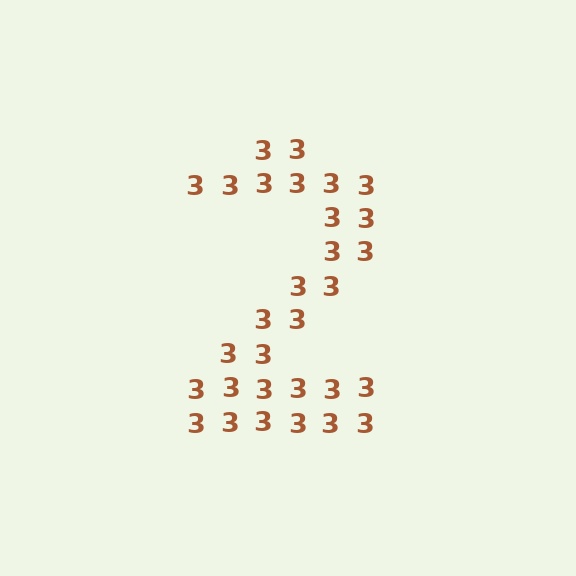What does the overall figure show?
The overall figure shows the digit 2.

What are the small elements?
The small elements are digit 3's.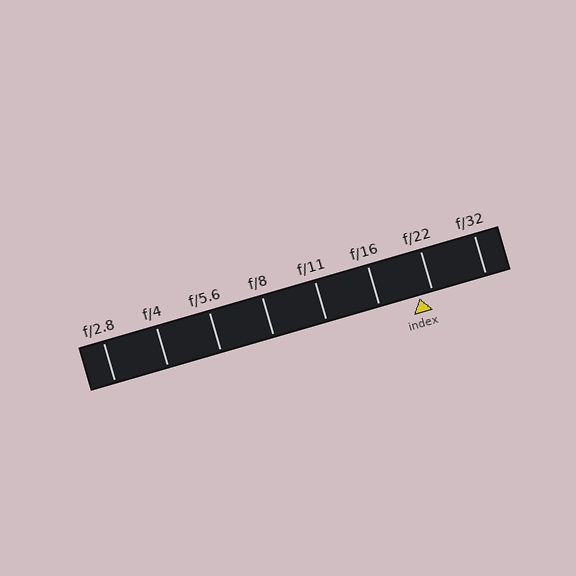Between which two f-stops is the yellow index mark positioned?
The index mark is between f/16 and f/22.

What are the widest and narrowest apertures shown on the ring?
The widest aperture shown is f/2.8 and the narrowest is f/32.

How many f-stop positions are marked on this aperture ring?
There are 8 f-stop positions marked.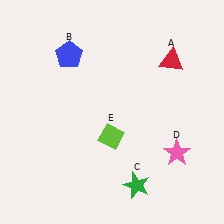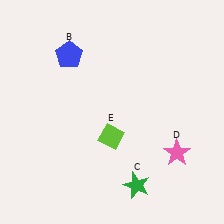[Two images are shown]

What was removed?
The red triangle (A) was removed in Image 2.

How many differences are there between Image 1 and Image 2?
There is 1 difference between the two images.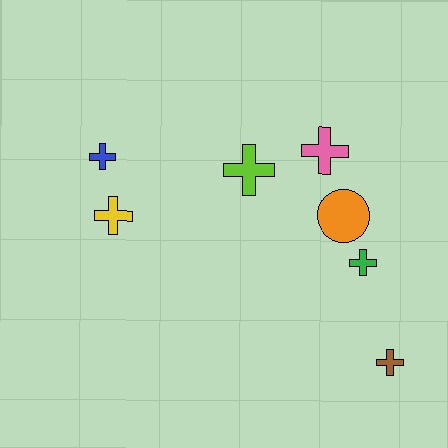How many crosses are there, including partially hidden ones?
There are 6 crosses.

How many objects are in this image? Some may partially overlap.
There are 7 objects.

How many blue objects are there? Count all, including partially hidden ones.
There is 1 blue object.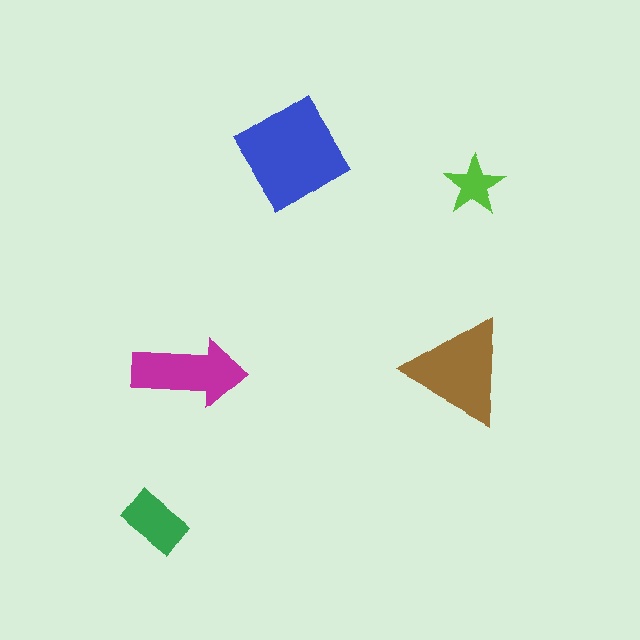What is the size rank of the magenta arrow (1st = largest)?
3rd.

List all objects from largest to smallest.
The blue diamond, the brown triangle, the magenta arrow, the green rectangle, the lime star.